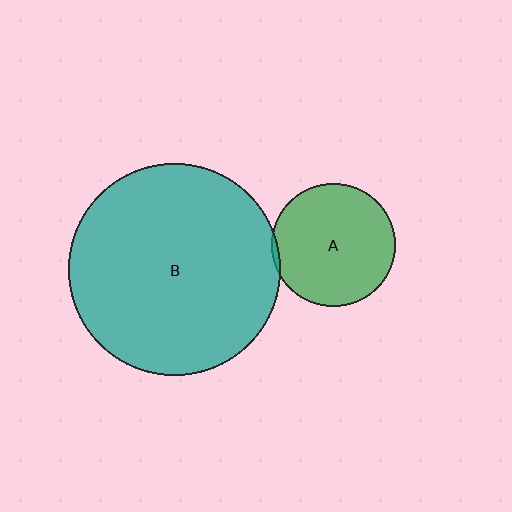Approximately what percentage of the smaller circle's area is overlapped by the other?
Approximately 5%.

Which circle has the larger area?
Circle B (teal).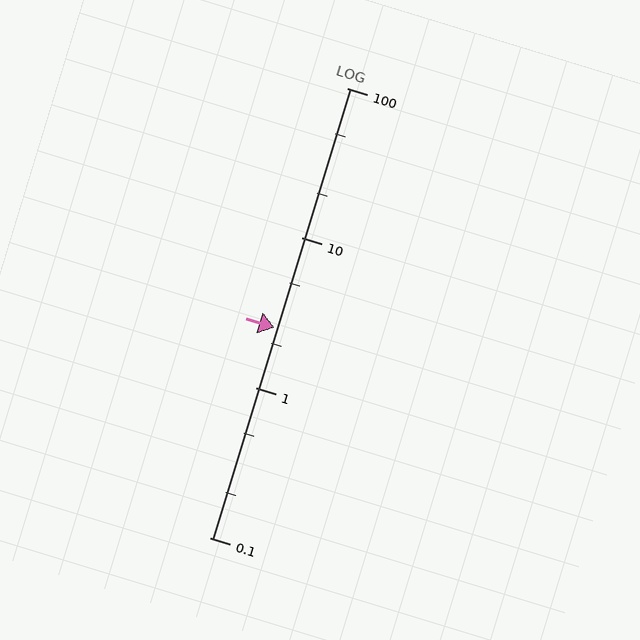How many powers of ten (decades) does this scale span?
The scale spans 3 decades, from 0.1 to 100.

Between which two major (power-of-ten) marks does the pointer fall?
The pointer is between 1 and 10.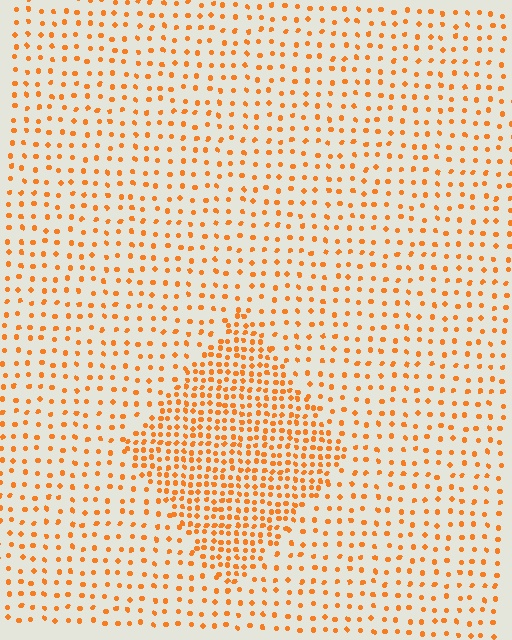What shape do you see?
I see a diamond.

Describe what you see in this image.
The image contains small orange elements arranged at two different densities. A diamond-shaped region is visible where the elements are more densely packed than the surrounding area.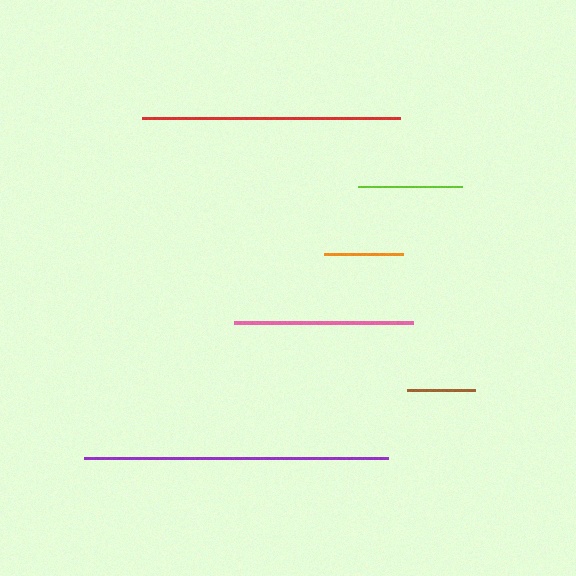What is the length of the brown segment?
The brown segment is approximately 68 pixels long.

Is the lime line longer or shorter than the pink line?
The pink line is longer than the lime line.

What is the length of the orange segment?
The orange segment is approximately 80 pixels long.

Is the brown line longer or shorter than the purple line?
The purple line is longer than the brown line.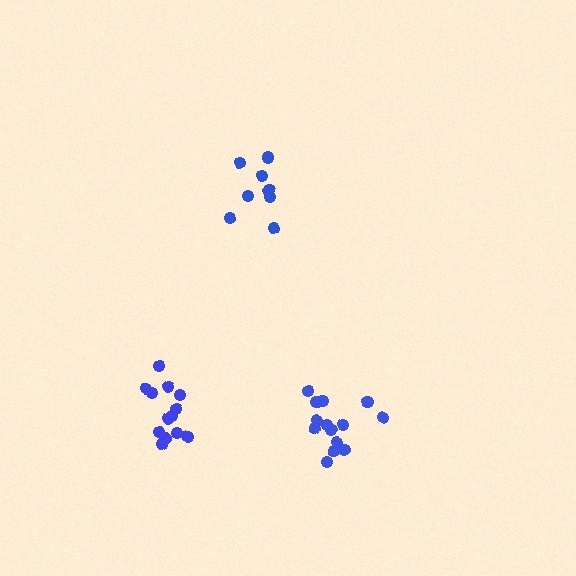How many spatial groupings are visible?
There are 3 spatial groupings.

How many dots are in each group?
Group 1: 14 dots, Group 2: 13 dots, Group 3: 8 dots (35 total).